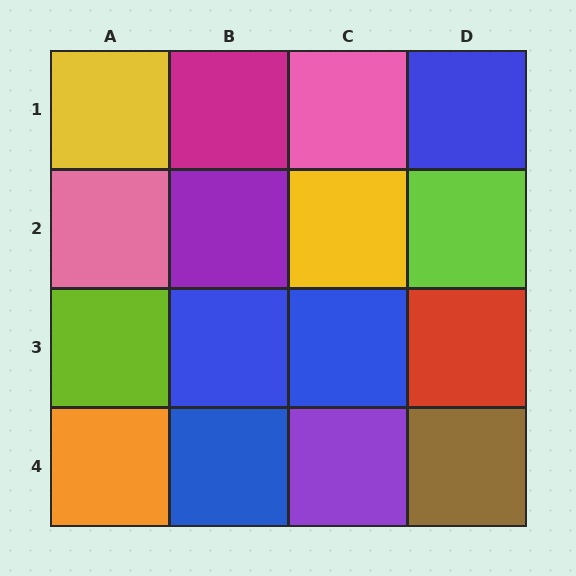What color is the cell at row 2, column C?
Yellow.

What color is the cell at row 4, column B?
Blue.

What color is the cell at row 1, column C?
Pink.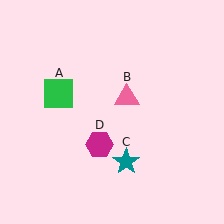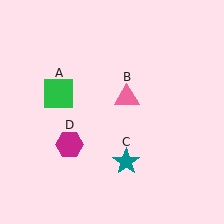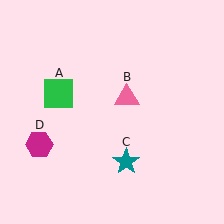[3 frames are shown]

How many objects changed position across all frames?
1 object changed position: magenta hexagon (object D).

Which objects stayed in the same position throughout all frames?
Green square (object A) and pink triangle (object B) and teal star (object C) remained stationary.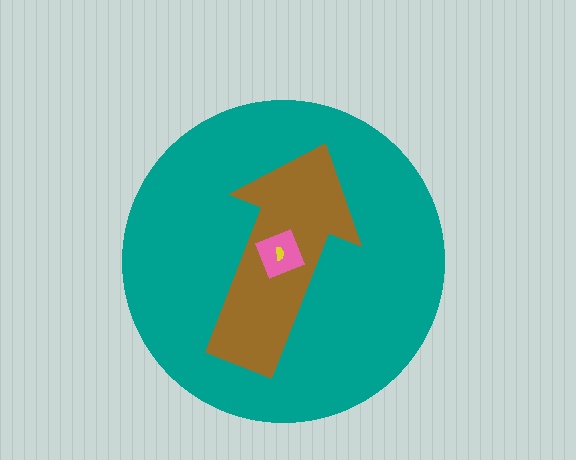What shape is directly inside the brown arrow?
The pink diamond.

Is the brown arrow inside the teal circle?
Yes.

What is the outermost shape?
The teal circle.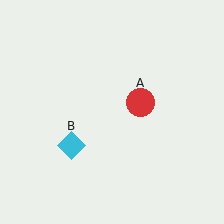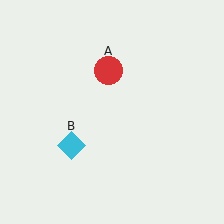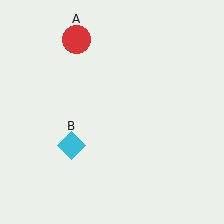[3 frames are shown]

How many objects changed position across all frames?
1 object changed position: red circle (object A).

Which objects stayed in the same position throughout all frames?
Cyan diamond (object B) remained stationary.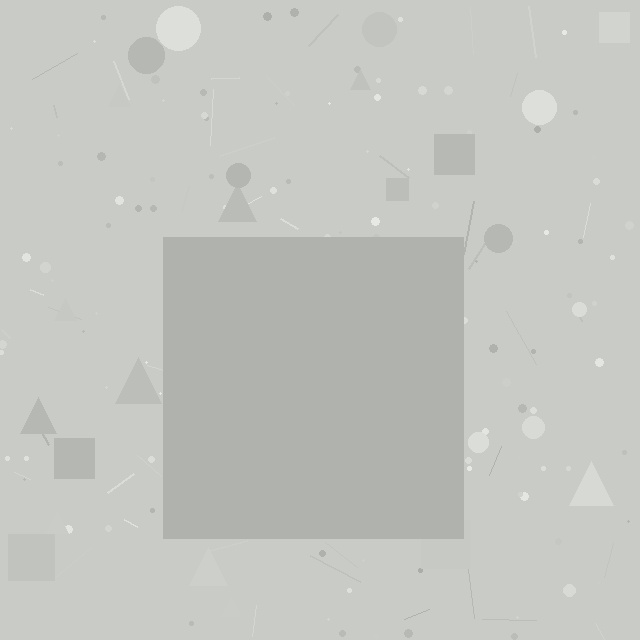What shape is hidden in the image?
A square is hidden in the image.